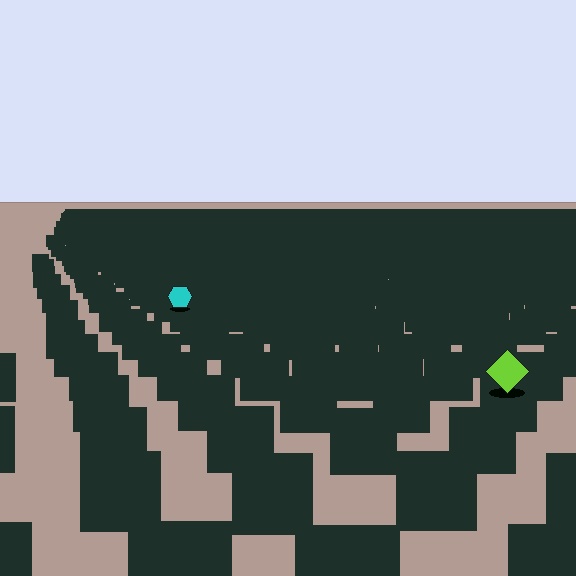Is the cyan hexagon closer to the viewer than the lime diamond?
No. The lime diamond is closer — you can tell from the texture gradient: the ground texture is coarser near it.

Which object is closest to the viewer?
The lime diamond is closest. The texture marks near it are larger and more spread out.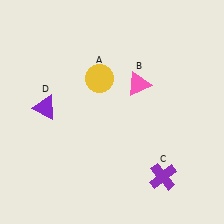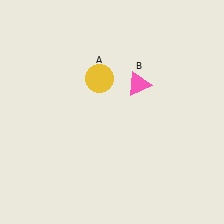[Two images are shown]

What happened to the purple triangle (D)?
The purple triangle (D) was removed in Image 2. It was in the top-left area of Image 1.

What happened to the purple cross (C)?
The purple cross (C) was removed in Image 2. It was in the bottom-right area of Image 1.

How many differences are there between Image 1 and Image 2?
There are 2 differences between the two images.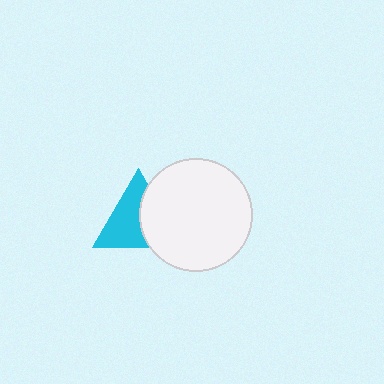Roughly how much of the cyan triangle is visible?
About half of it is visible (roughly 59%).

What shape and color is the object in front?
The object in front is a white circle.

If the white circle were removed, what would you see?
You would see the complete cyan triangle.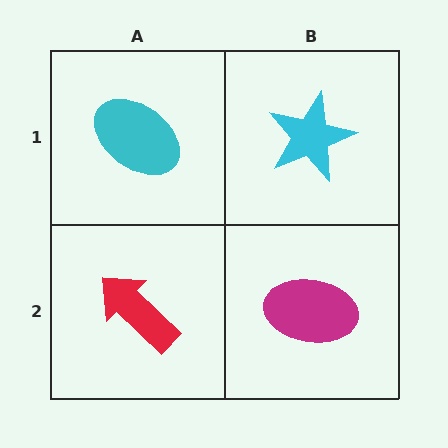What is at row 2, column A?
A red arrow.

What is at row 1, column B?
A cyan star.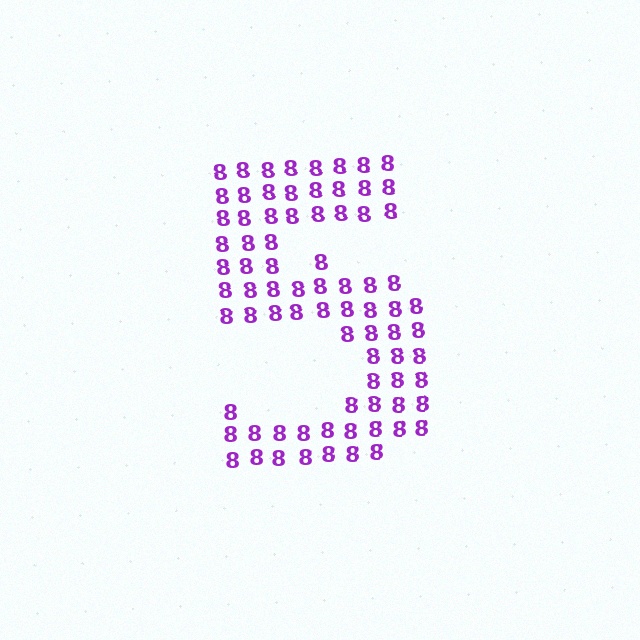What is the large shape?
The large shape is the digit 5.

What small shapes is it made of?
It is made of small digit 8's.